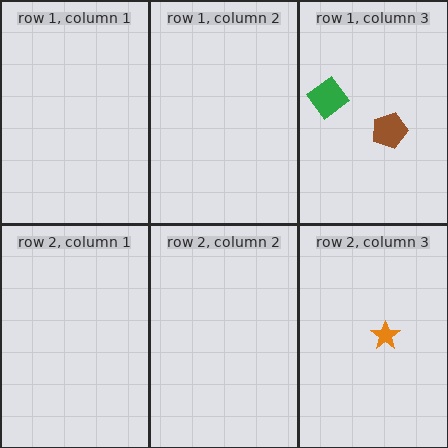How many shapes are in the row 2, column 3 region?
1.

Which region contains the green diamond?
The row 1, column 3 region.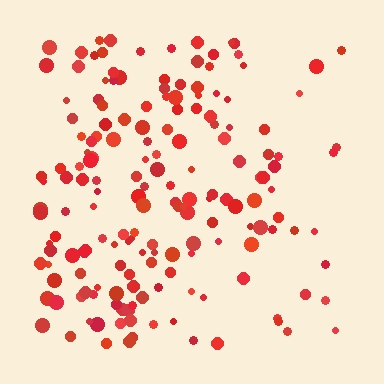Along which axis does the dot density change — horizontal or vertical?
Horizontal.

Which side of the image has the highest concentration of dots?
The left.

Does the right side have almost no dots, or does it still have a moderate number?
Still a moderate number, just noticeably fewer than the left.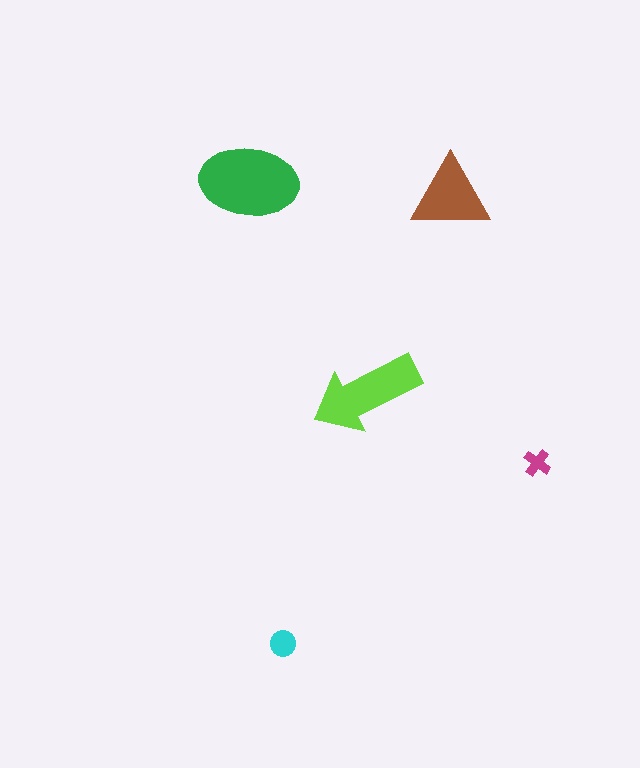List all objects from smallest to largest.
The magenta cross, the cyan circle, the brown triangle, the lime arrow, the green ellipse.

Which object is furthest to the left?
The green ellipse is leftmost.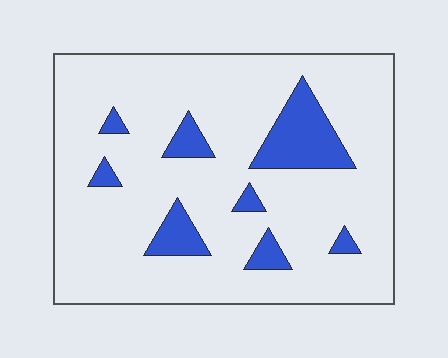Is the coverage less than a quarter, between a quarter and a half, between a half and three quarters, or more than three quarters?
Less than a quarter.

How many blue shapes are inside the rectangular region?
8.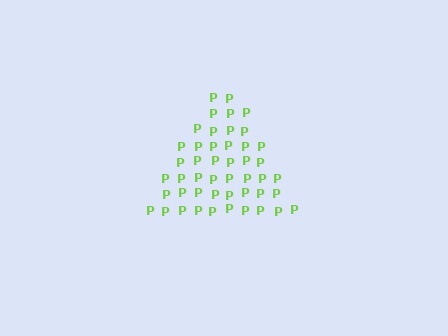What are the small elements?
The small elements are letter P's.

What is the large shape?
The large shape is a triangle.